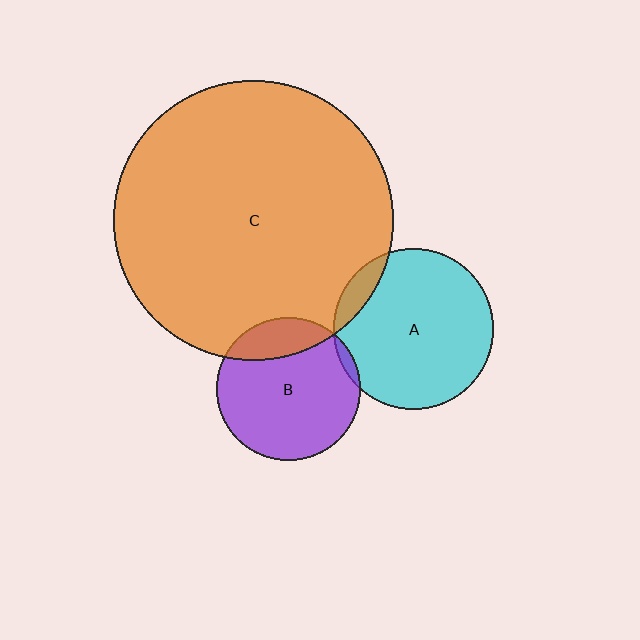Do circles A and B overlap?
Yes.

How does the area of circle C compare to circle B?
Approximately 3.8 times.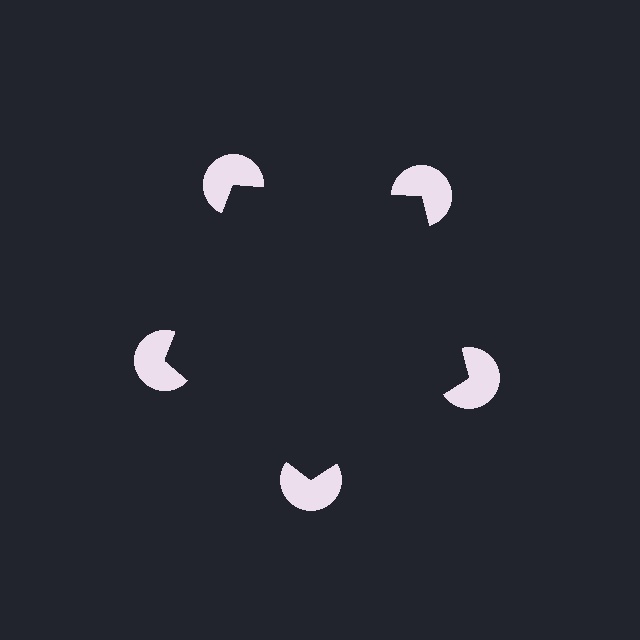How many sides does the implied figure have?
5 sides.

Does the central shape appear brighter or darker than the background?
It typically appears slightly darker than the background, even though no actual brightness change is drawn.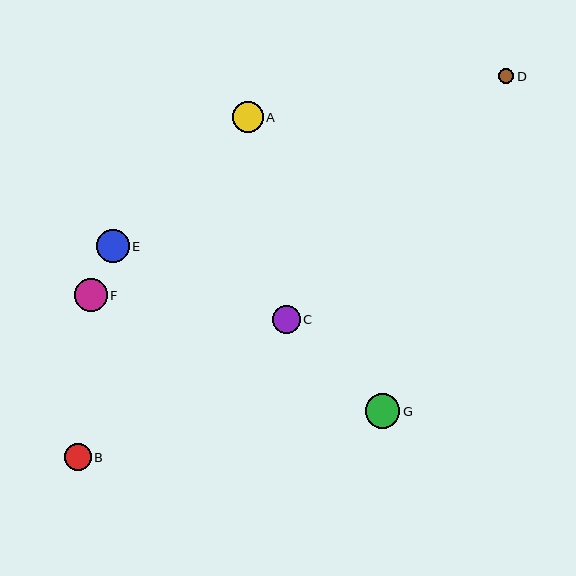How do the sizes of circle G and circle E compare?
Circle G and circle E are approximately the same size.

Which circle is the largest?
Circle G is the largest with a size of approximately 35 pixels.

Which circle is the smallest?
Circle D is the smallest with a size of approximately 15 pixels.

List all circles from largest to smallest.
From largest to smallest: G, E, F, A, C, B, D.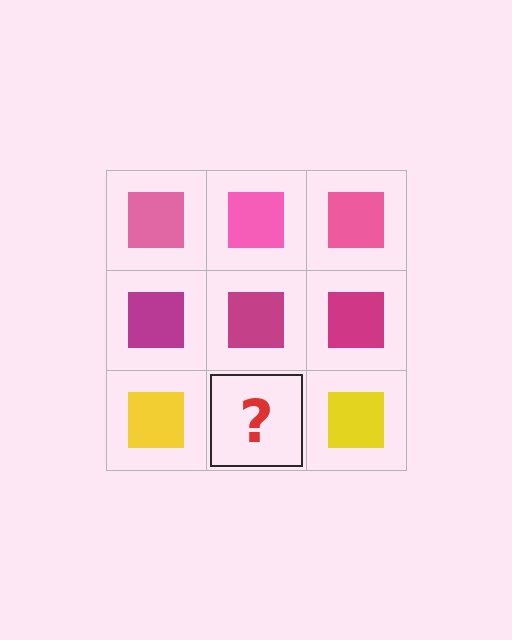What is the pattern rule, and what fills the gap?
The rule is that each row has a consistent color. The gap should be filled with a yellow square.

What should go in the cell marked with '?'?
The missing cell should contain a yellow square.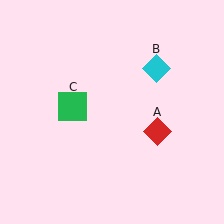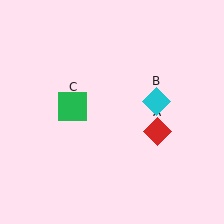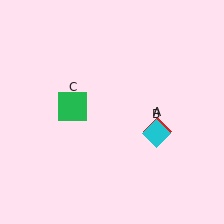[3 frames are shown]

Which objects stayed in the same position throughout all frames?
Red diamond (object A) and green square (object C) remained stationary.